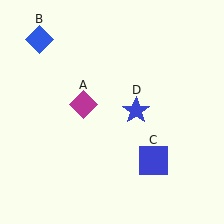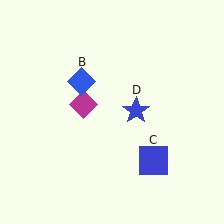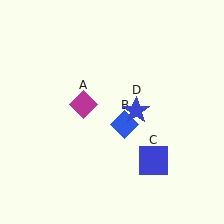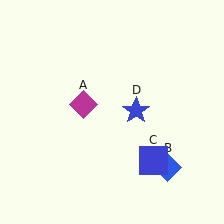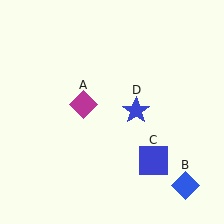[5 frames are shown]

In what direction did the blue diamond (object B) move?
The blue diamond (object B) moved down and to the right.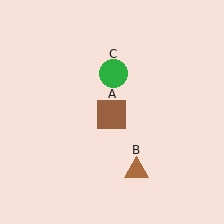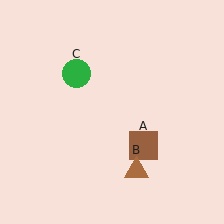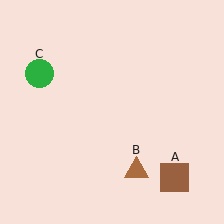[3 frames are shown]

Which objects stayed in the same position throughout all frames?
Brown triangle (object B) remained stationary.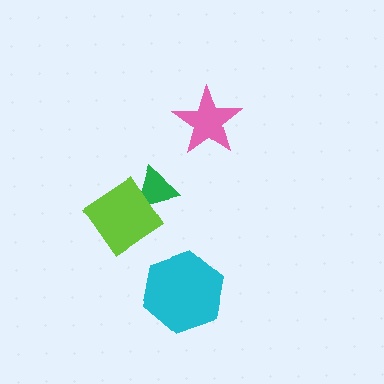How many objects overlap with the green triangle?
1 object overlaps with the green triangle.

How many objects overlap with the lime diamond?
1 object overlaps with the lime diamond.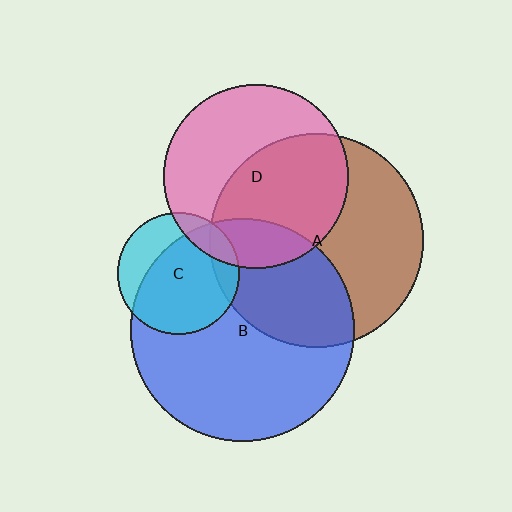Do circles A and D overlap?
Yes.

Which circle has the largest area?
Circle B (blue).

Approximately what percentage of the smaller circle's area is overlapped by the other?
Approximately 55%.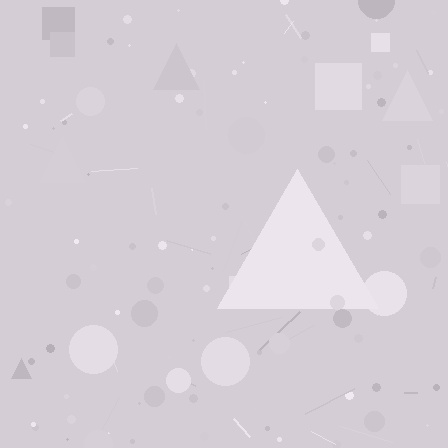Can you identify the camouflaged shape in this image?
The camouflaged shape is a triangle.